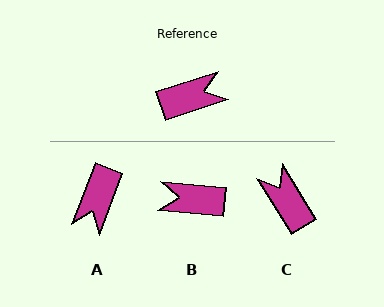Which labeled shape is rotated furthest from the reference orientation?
B, about 156 degrees away.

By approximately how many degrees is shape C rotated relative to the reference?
Approximately 103 degrees counter-clockwise.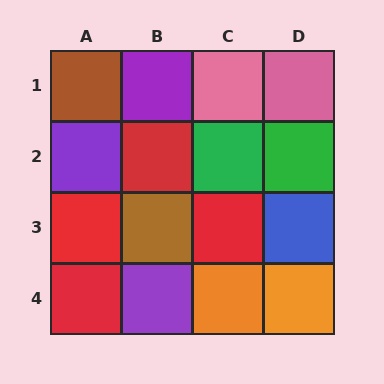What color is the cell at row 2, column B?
Red.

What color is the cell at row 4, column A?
Red.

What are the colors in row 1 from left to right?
Brown, purple, pink, pink.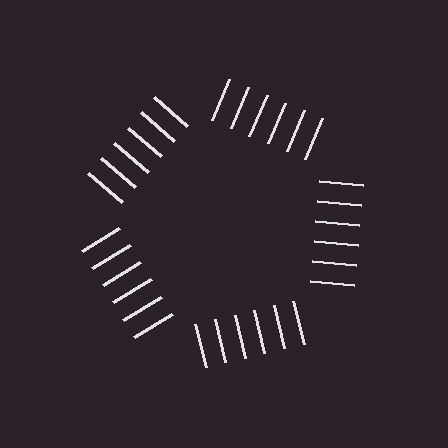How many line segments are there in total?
30 — 6 along each of the 5 edges.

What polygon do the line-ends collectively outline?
An illusory pentagon — the line segments terminate on its edges but no continuous stroke is drawn.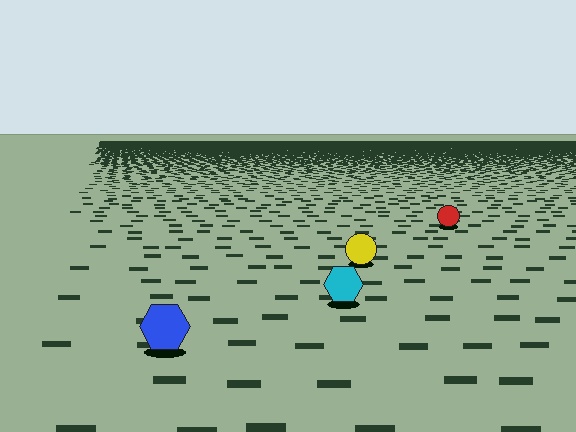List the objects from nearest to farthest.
From nearest to farthest: the blue hexagon, the cyan hexagon, the yellow circle, the red circle.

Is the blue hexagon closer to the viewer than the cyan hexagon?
Yes. The blue hexagon is closer — you can tell from the texture gradient: the ground texture is coarser near it.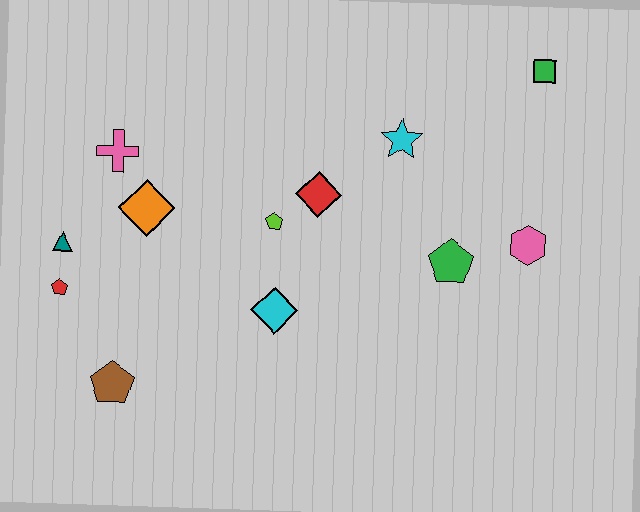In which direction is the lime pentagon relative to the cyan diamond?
The lime pentagon is above the cyan diamond.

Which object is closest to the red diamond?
The lime pentagon is closest to the red diamond.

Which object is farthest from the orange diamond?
The green square is farthest from the orange diamond.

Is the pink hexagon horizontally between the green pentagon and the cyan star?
No